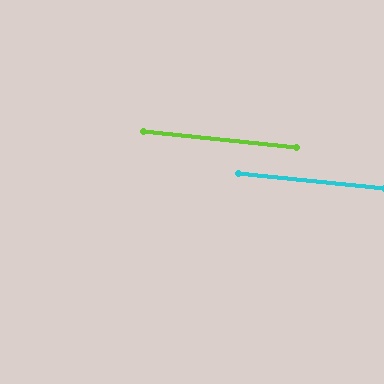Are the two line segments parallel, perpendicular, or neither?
Parallel — their directions differ by only 0.1°.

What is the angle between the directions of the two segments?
Approximately 0 degrees.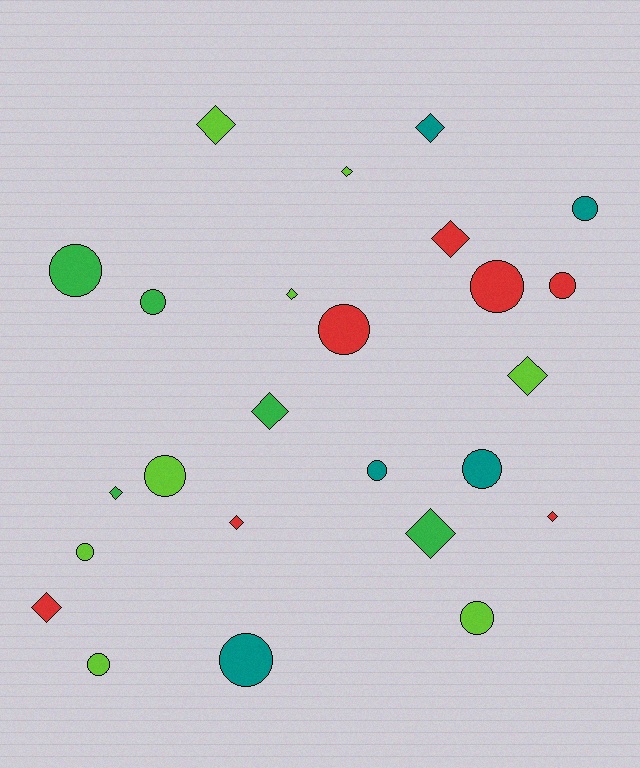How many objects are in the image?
There are 25 objects.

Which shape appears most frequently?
Circle, with 13 objects.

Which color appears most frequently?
Lime, with 8 objects.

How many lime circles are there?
There are 4 lime circles.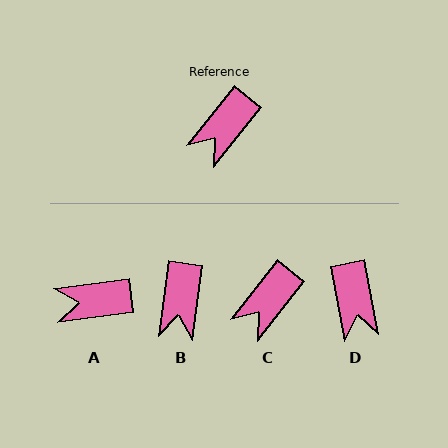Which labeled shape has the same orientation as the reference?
C.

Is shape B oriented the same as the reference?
No, it is off by about 31 degrees.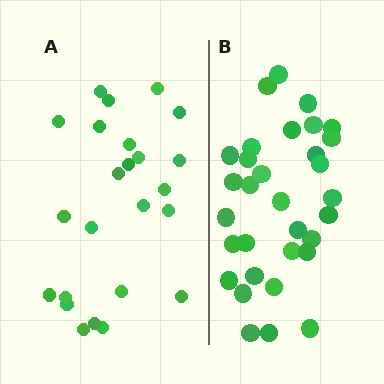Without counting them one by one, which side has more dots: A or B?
Region B (the right region) has more dots.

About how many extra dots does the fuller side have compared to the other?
Region B has roughly 8 or so more dots than region A.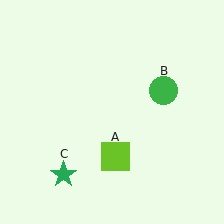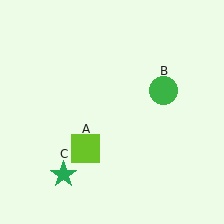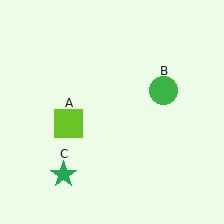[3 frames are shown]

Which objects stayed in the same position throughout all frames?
Green circle (object B) and green star (object C) remained stationary.